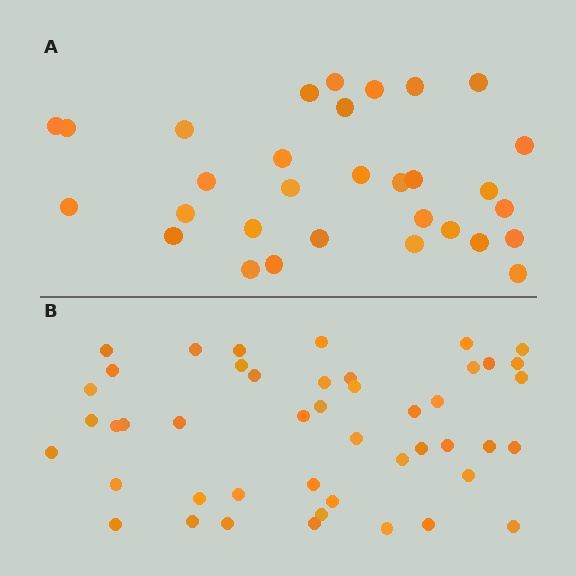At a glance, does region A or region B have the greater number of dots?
Region B (the bottom region) has more dots.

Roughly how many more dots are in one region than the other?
Region B has approximately 15 more dots than region A.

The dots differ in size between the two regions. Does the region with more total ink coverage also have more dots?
No. Region A has more total ink coverage because its dots are larger, but region B actually contains more individual dots. Total area can be misleading — the number of items is what matters here.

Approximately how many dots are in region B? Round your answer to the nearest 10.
About 50 dots. (The exact count is 46, which rounds to 50.)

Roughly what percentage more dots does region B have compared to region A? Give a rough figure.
About 50% more.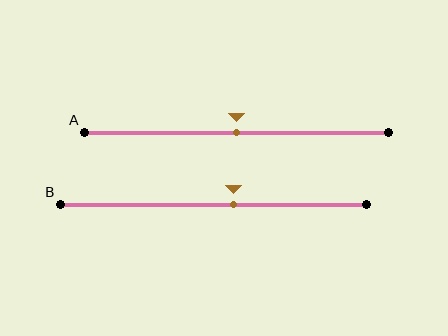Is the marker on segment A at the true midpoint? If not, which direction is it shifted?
Yes, the marker on segment A is at the true midpoint.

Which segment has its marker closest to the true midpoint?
Segment A has its marker closest to the true midpoint.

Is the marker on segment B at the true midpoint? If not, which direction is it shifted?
No, the marker on segment B is shifted to the right by about 6% of the segment length.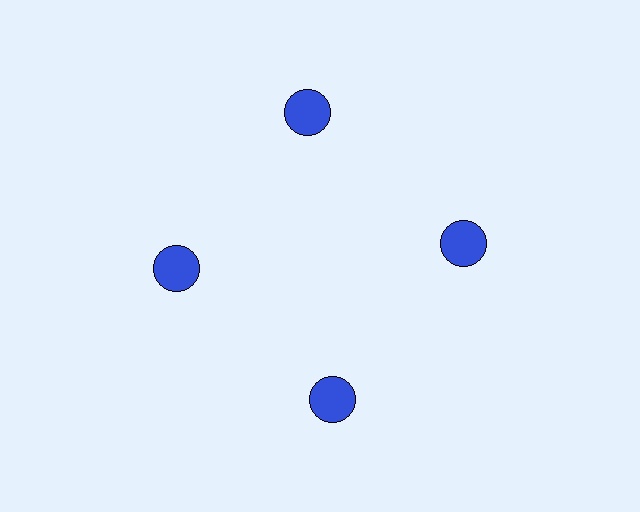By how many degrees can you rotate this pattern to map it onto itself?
The pattern maps onto itself every 90 degrees of rotation.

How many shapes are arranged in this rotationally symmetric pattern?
There are 4 shapes, arranged in 4 groups of 1.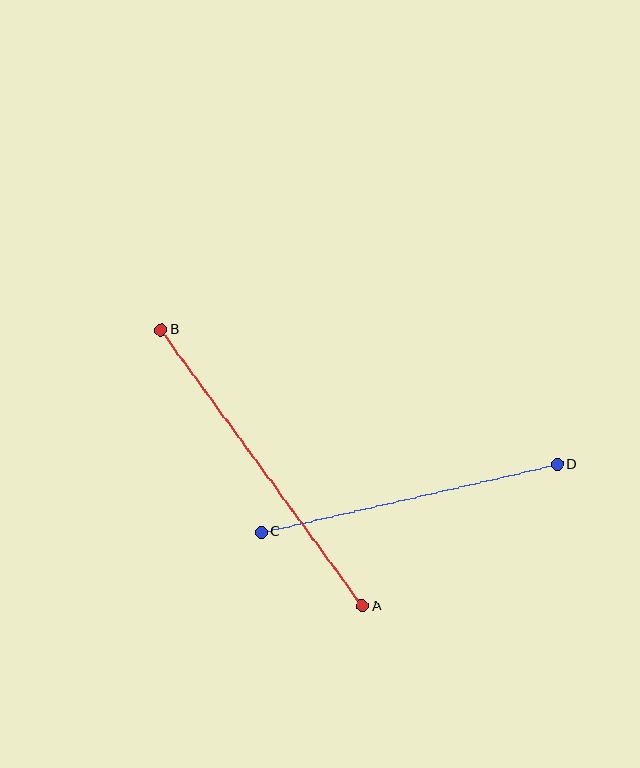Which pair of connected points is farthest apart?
Points A and B are farthest apart.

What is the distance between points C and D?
The distance is approximately 304 pixels.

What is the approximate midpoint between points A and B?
The midpoint is at approximately (262, 468) pixels.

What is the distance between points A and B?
The distance is approximately 342 pixels.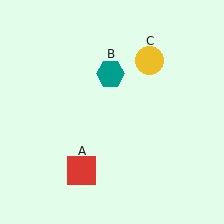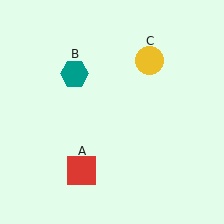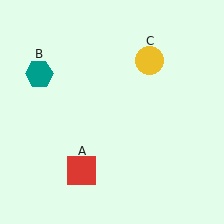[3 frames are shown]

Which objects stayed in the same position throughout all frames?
Red square (object A) and yellow circle (object C) remained stationary.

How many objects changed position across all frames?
1 object changed position: teal hexagon (object B).